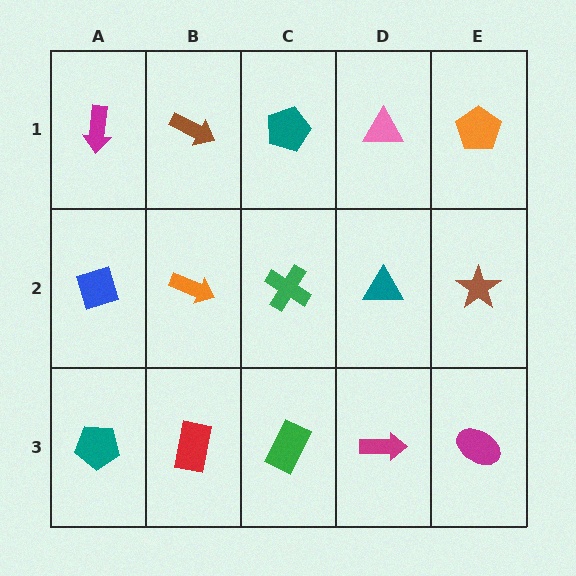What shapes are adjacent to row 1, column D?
A teal triangle (row 2, column D), a teal pentagon (row 1, column C), an orange pentagon (row 1, column E).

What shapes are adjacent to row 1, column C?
A green cross (row 2, column C), a brown arrow (row 1, column B), a pink triangle (row 1, column D).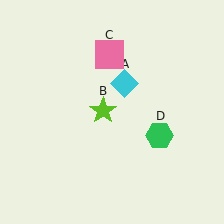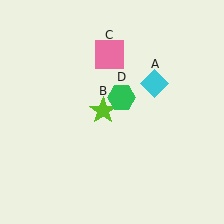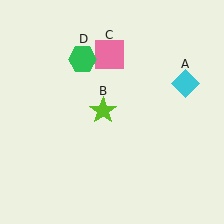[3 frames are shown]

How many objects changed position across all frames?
2 objects changed position: cyan diamond (object A), green hexagon (object D).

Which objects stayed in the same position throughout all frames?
Lime star (object B) and pink square (object C) remained stationary.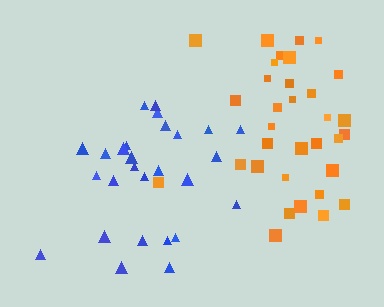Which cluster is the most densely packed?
Orange.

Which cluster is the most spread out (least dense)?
Blue.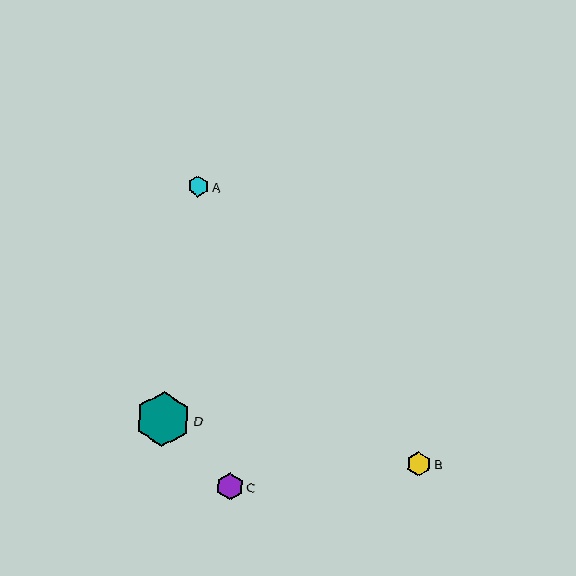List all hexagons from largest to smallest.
From largest to smallest: D, C, B, A.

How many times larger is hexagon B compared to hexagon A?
Hexagon B is approximately 1.2 times the size of hexagon A.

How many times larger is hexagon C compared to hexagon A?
Hexagon C is approximately 1.3 times the size of hexagon A.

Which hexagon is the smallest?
Hexagon A is the smallest with a size of approximately 21 pixels.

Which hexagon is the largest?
Hexagon D is the largest with a size of approximately 55 pixels.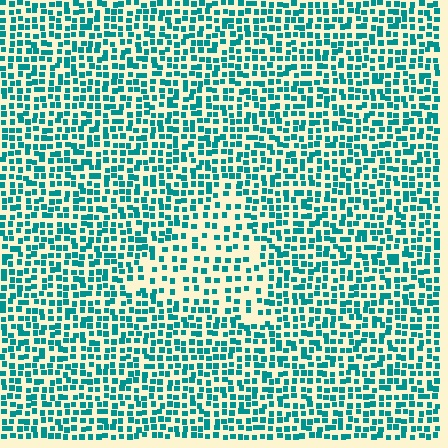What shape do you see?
I see a triangle.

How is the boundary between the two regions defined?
The boundary is defined by a change in element density (approximately 1.8x ratio). All elements are the same color, size, and shape.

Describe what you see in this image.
The image contains small teal elements arranged at two different densities. A triangle-shaped region is visible where the elements are less densely packed than the surrounding area.